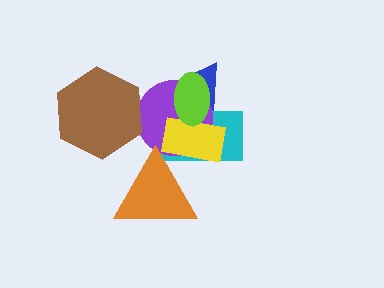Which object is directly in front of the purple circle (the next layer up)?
The yellow rectangle is directly in front of the purple circle.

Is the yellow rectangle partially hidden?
Yes, it is partially covered by another shape.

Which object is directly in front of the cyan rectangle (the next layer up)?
The purple circle is directly in front of the cyan rectangle.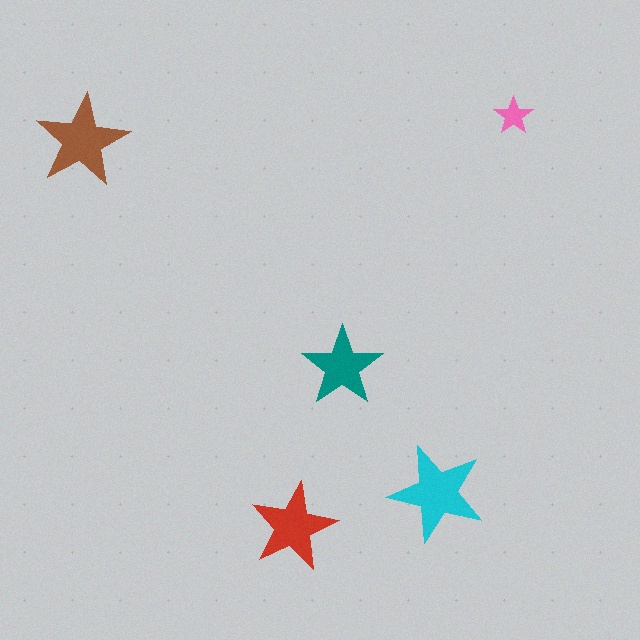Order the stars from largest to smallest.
the cyan one, the brown one, the red one, the teal one, the pink one.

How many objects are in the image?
There are 5 objects in the image.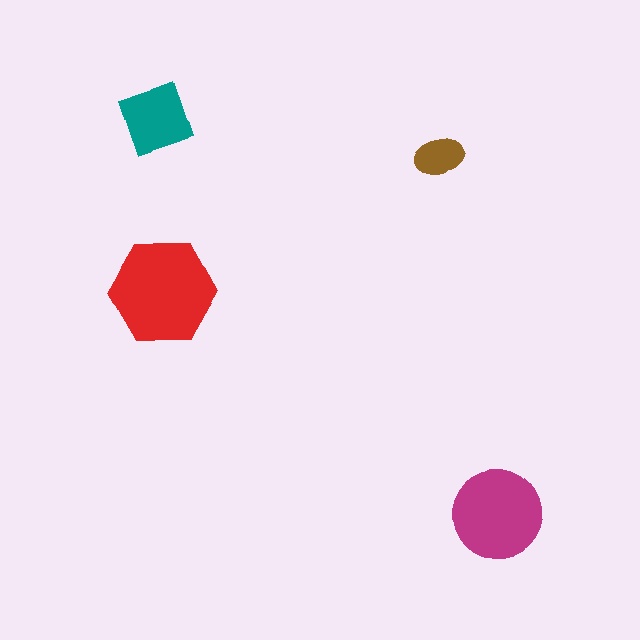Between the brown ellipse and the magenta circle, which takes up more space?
The magenta circle.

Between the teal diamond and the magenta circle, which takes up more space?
The magenta circle.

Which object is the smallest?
The brown ellipse.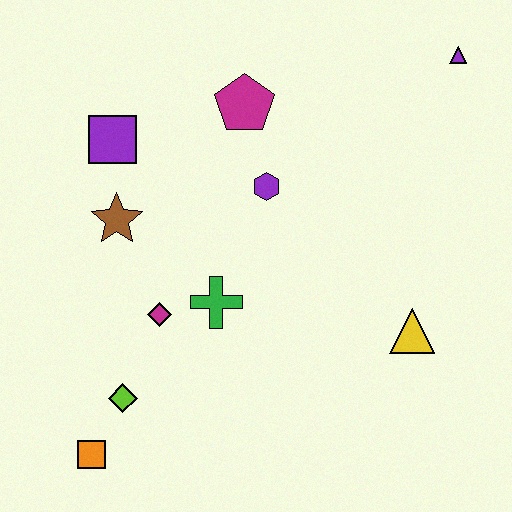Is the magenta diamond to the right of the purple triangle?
No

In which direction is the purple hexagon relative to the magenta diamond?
The purple hexagon is above the magenta diamond.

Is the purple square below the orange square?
No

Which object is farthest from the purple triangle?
The orange square is farthest from the purple triangle.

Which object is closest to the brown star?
The purple square is closest to the brown star.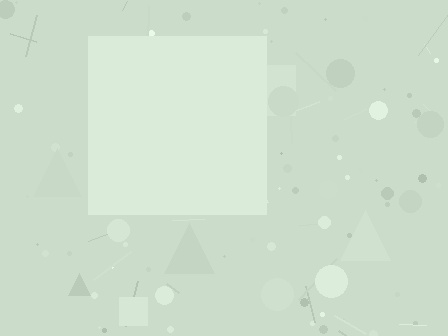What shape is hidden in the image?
A square is hidden in the image.